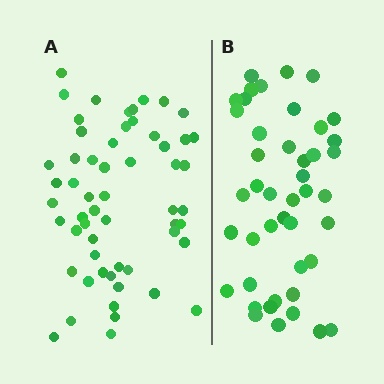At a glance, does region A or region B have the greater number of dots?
Region A (the left region) has more dots.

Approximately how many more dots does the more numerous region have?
Region A has approximately 15 more dots than region B.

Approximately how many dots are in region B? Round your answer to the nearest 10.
About 40 dots. (The exact count is 44, which rounds to 40.)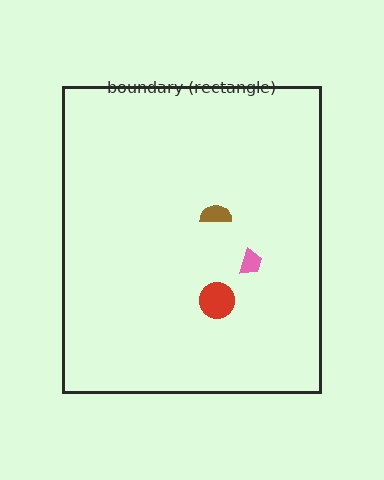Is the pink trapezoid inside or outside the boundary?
Inside.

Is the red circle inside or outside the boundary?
Inside.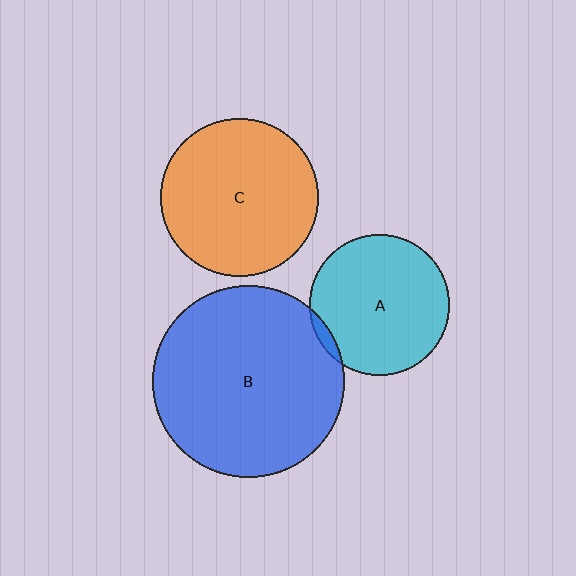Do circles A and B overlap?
Yes.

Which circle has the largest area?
Circle B (blue).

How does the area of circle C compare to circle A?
Approximately 1.3 times.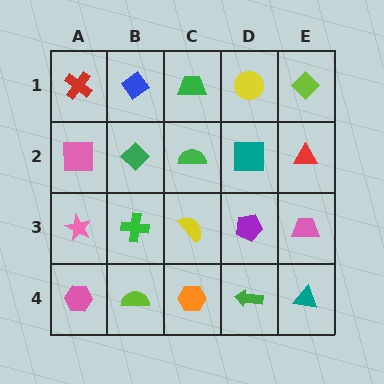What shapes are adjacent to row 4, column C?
A yellow semicircle (row 3, column C), a lime semicircle (row 4, column B), a green arrow (row 4, column D).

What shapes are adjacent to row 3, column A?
A pink square (row 2, column A), a pink hexagon (row 4, column A), a green cross (row 3, column B).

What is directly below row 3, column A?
A pink hexagon.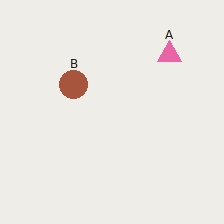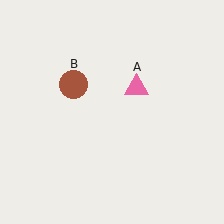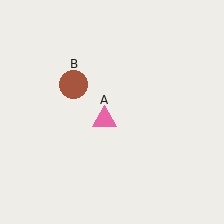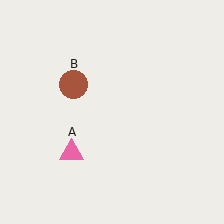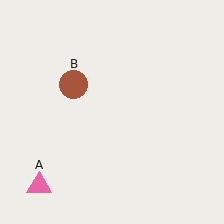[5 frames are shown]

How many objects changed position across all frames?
1 object changed position: pink triangle (object A).